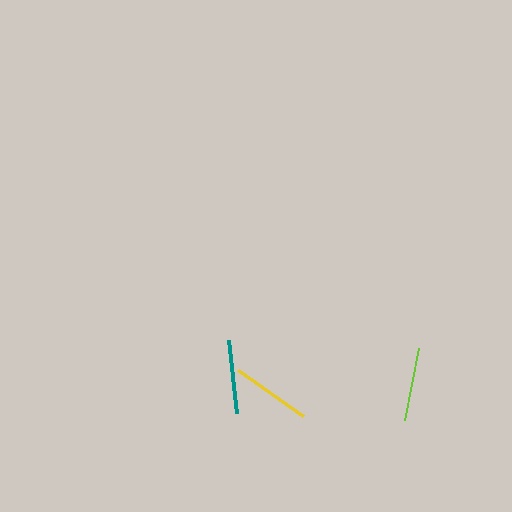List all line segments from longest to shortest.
From longest to shortest: yellow, teal, lime.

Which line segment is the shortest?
The lime line is the shortest at approximately 73 pixels.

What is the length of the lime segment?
The lime segment is approximately 73 pixels long.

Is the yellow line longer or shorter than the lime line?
The yellow line is longer than the lime line.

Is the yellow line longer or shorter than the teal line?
The yellow line is longer than the teal line.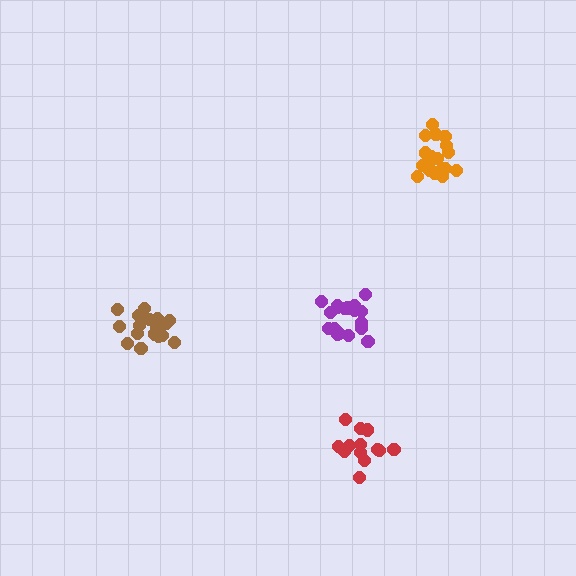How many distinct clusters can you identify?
There are 4 distinct clusters.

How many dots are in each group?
Group 1: 19 dots, Group 2: 19 dots, Group 3: 18 dots, Group 4: 13 dots (69 total).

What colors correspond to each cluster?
The clusters are colored: orange, brown, purple, red.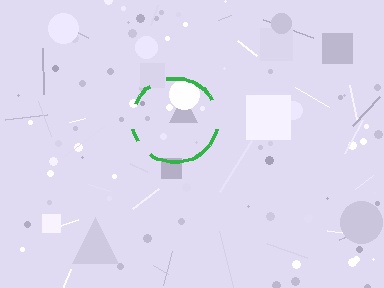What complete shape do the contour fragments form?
The contour fragments form a circle.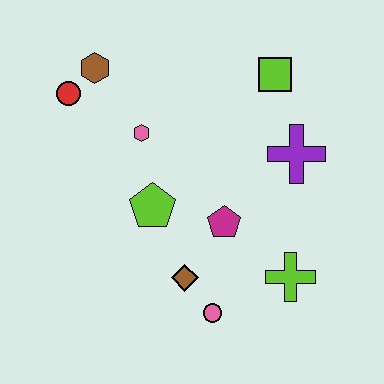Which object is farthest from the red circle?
The lime cross is farthest from the red circle.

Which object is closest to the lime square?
The purple cross is closest to the lime square.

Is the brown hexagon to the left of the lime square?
Yes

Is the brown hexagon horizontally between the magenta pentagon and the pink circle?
No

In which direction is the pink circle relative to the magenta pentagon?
The pink circle is below the magenta pentagon.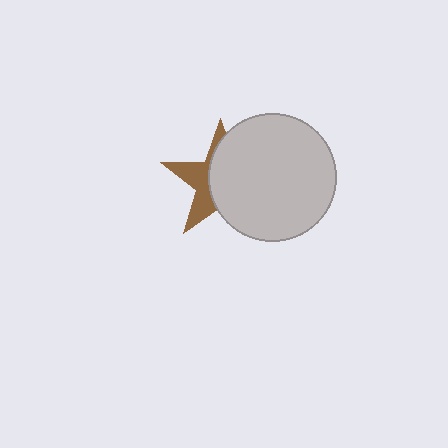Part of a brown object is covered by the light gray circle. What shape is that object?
It is a star.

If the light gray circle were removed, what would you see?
You would see the complete brown star.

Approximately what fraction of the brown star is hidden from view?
Roughly 62% of the brown star is hidden behind the light gray circle.